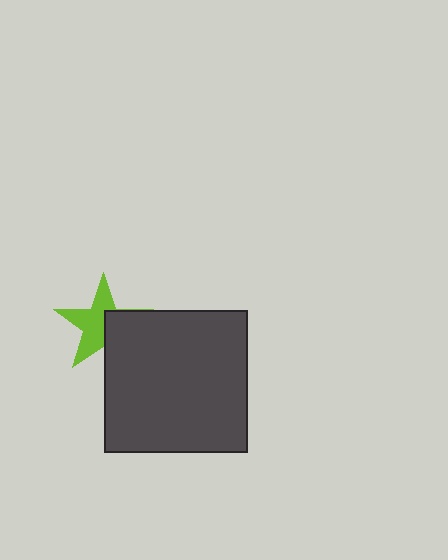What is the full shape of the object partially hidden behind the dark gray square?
The partially hidden object is a lime star.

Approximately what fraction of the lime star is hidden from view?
Roughly 42% of the lime star is hidden behind the dark gray square.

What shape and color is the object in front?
The object in front is a dark gray square.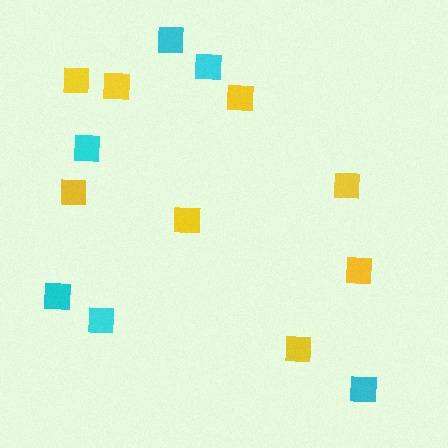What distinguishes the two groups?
There are 2 groups: one group of cyan squares (6) and one group of yellow squares (8).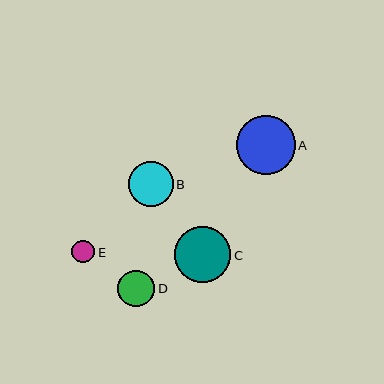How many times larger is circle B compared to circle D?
Circle B is approximately 1.2 times the size of circle D.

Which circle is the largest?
Circle A is the largest with a size of approximately 59 pixels.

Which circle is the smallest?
Circle E is the smallest with a size of approximately 23 pixels.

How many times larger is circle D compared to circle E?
Circle D is approximately 1.6 times the size of circle E.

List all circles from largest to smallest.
From largest to smallest: A, C, B, D, E.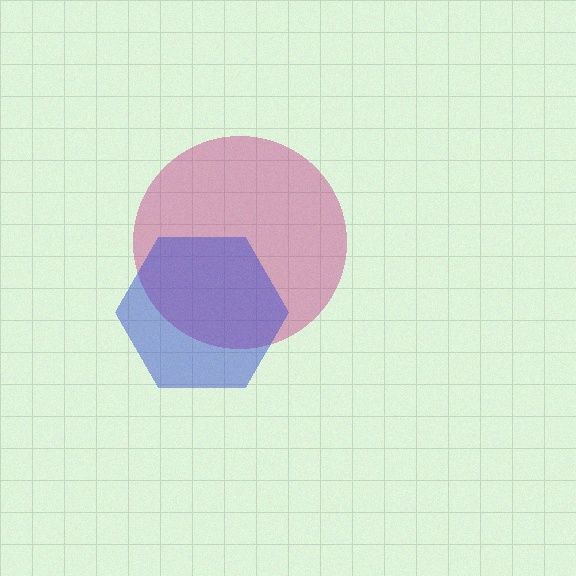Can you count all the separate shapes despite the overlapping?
Yes, there are 2 separate shapes.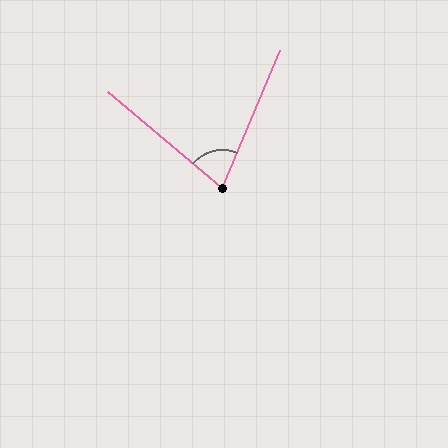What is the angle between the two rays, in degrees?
Approximately 73 degrees.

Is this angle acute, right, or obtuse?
It is acute.